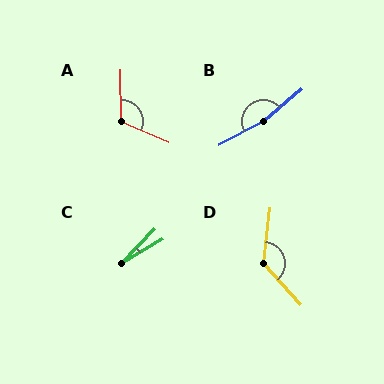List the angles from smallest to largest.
C (16°), A (113°), D (130°), B (168°).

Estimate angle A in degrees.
Approximately 113 degrees.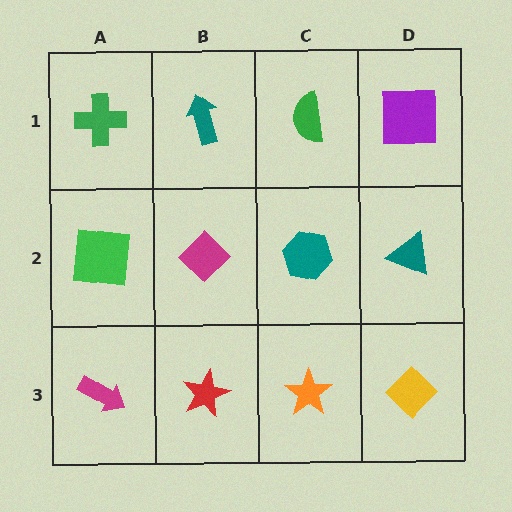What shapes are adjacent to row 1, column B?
A magenta diamond (row 2, column B), a green cross (row 1, column A), a green semicircle (row 1, column C).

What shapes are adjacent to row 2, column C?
A green semicircle (row 1, column C), an orange star (row 3, column C), a magenta diamond (row 2, column B), a teal triangle (row 2, column D).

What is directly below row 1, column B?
A magenta diamond.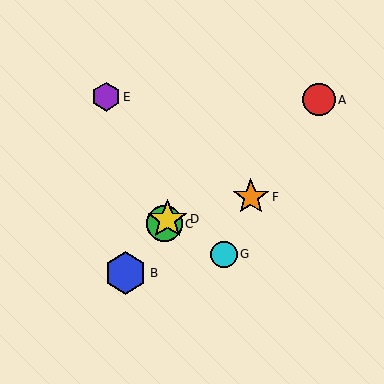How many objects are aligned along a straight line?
3 objects (B, C, D) are aligned along a straight line.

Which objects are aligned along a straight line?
Objects B, C, D are aligned along a straight line.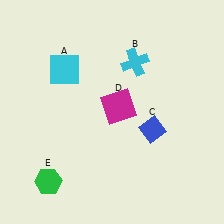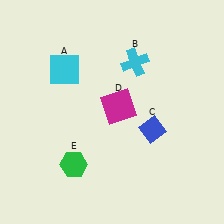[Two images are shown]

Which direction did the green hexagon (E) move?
The green hexagon (E) moved right.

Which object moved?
The green hexagon (E) moved right.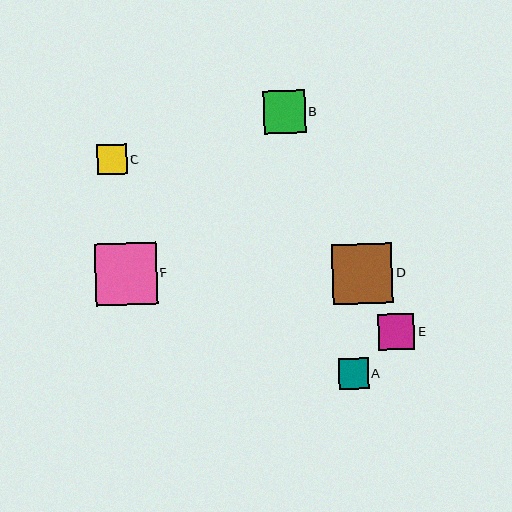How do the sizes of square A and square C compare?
Square A and square C are approximately the same size.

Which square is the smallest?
Square C is the smallest with a size of approximately 29 pixels.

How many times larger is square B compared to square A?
Square B is approximately 1.4 times the size of square A.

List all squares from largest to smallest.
From largest to smallest: F, D, B, E, A, C.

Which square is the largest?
Square F is the largest with a size of approximately 62 pixels.